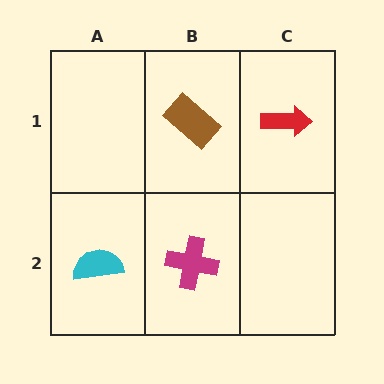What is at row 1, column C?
A red arrow.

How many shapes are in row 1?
2 shapes.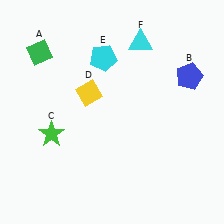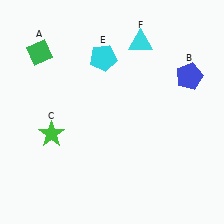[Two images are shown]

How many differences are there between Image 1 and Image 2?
There is 1 difference between the two images.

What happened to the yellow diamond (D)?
The yellow diamond (D) was removed in Image 2. It was in the top-left area of Image 1.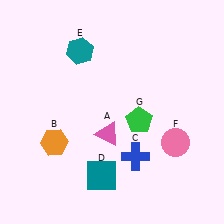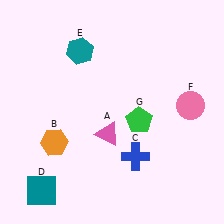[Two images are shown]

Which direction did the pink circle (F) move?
The pink circle (F) moved up.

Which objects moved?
The objects that moved are: the teal square (D), the pink circle (F).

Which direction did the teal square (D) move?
The teal square (D) moved left.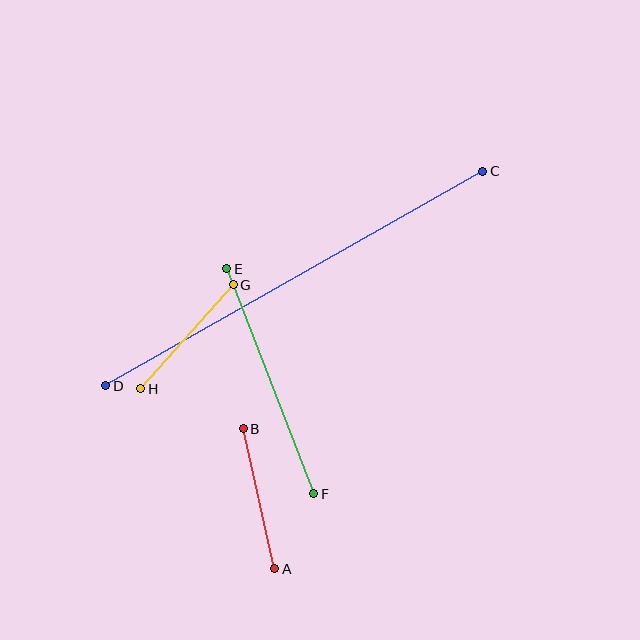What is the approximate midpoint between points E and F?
The midpoint is at approximately (270, 381) pixels.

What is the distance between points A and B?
The distance is approximately 144 pixels.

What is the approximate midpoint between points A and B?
The midpoint is at approximately (259, 499) pixels.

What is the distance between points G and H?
The distance is approximately 139 pixels.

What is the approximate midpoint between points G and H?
The midpoint is at approximately (187, 337) pixels.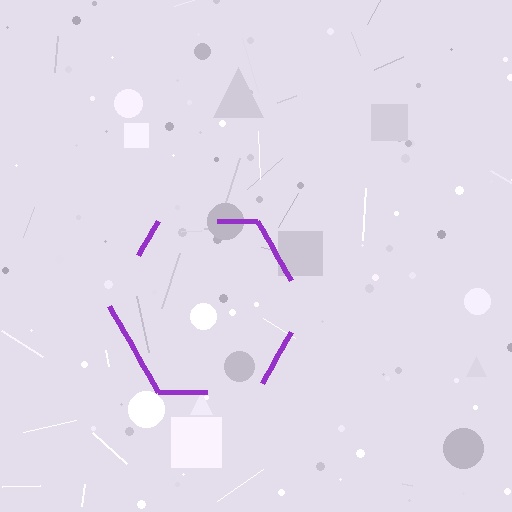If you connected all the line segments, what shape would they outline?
They would outline a hexagon.